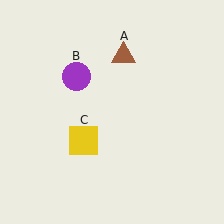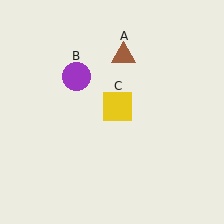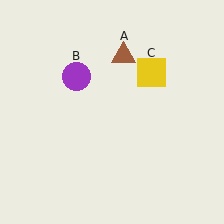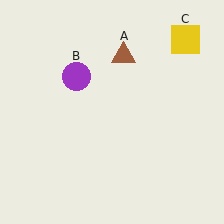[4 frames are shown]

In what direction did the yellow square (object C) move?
The yellow square (object C) moved up and to the right.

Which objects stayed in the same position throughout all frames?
Brown triangle (object A) and purple circle (object B) remained stationary.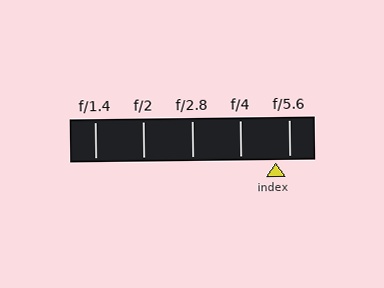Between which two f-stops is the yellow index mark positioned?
The index mark is between f/4 and f/5.6.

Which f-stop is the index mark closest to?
The index mark is closest to f/5.6.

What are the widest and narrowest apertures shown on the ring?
The widest aperture shown is f/1.4 and the narrowest is f/5.6.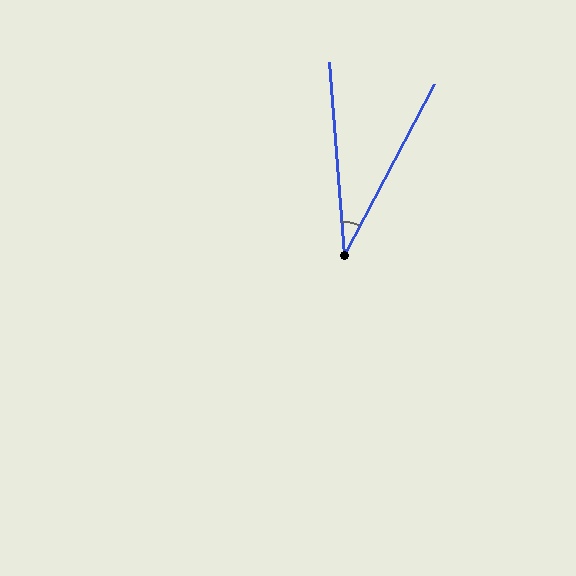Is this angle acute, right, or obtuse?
It is acute.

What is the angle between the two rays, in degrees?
Approximately 32 degrees.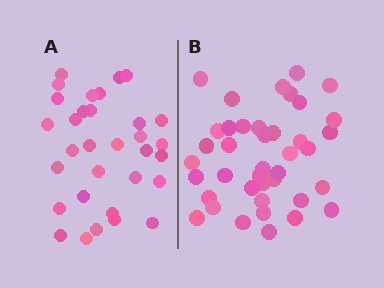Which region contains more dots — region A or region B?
Region B (the right region) has more dots.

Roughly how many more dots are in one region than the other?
Region B has roughly 8 or so more dots than region A.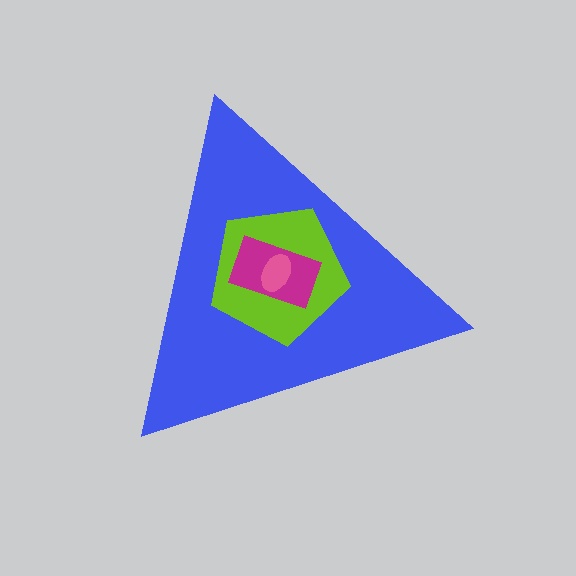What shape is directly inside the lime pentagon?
The magenta rectangle.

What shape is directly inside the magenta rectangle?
The pink ellipse.